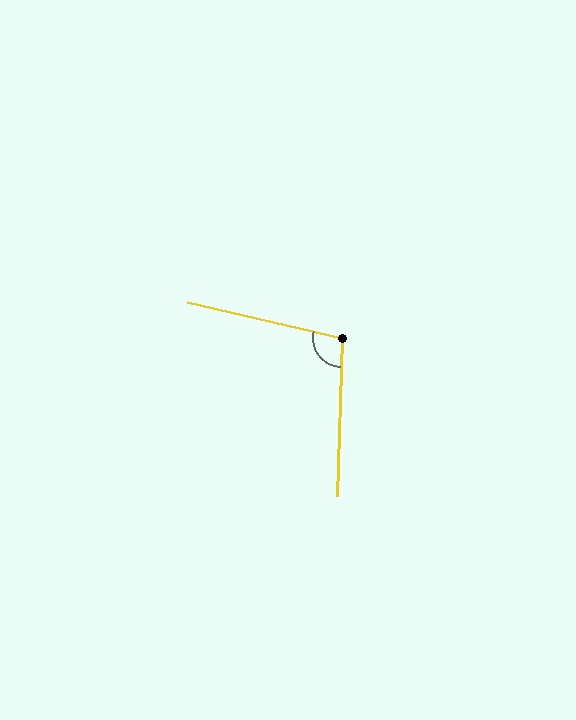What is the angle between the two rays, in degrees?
Approximately 101 degrees.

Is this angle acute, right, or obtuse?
It is obtuse.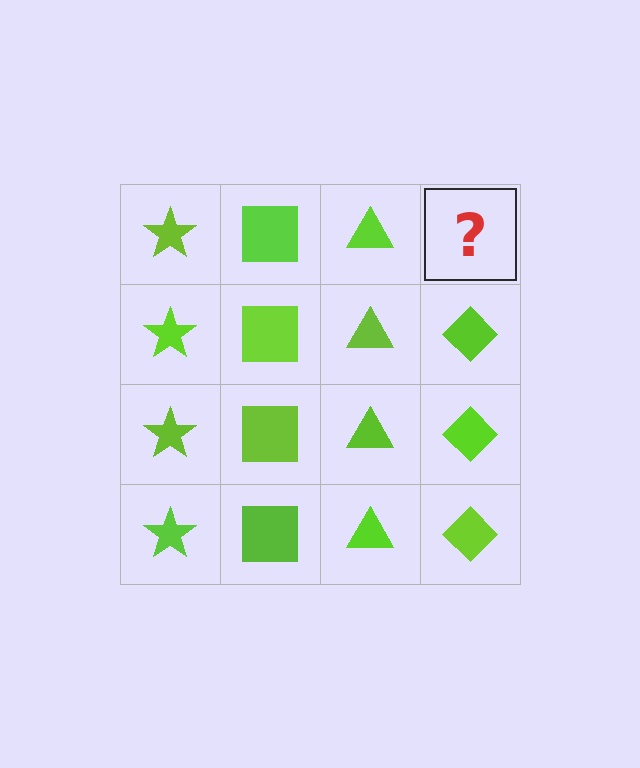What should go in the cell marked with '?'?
The missing cell should contain a lime diamond.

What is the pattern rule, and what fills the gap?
The rule is that each column has a consistent shape. The gap should be filled with a lime diamond.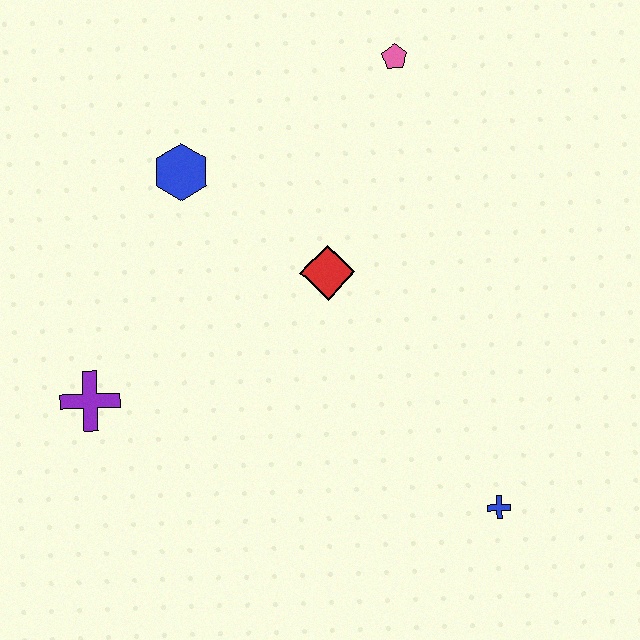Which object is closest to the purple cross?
The blue hexagon is closest to the purple cross.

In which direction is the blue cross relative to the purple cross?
The blue cross is to the right of the purple cross.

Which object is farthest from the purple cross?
The pink pentagon is farthest from the purple cross.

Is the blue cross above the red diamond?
No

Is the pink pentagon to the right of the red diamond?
Yes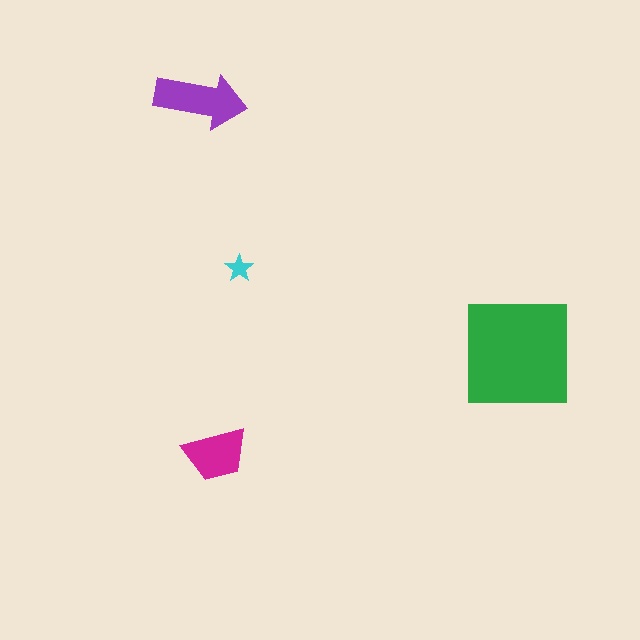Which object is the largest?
The green square.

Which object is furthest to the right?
The green square is rightmost.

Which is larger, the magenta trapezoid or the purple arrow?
The purple arrow.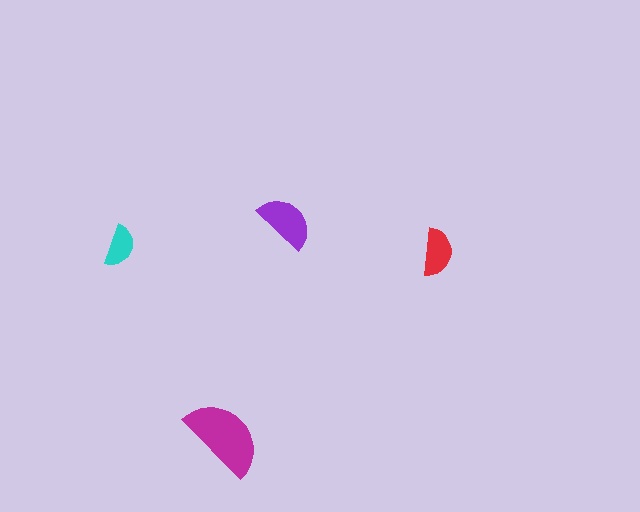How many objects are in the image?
There are 4 objects in the image.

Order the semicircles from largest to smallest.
the magenta one, the purple one, the red one, the cyan one.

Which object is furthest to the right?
The red semicircle is rightmost.